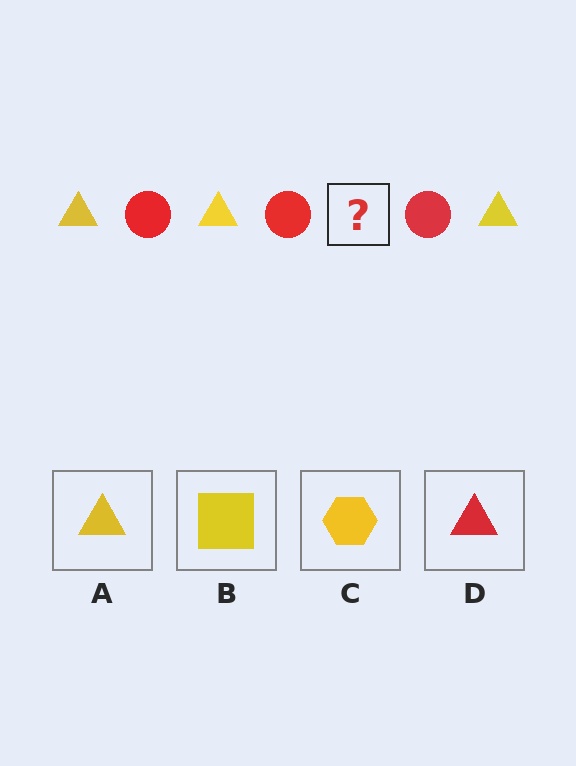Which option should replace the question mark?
Option A.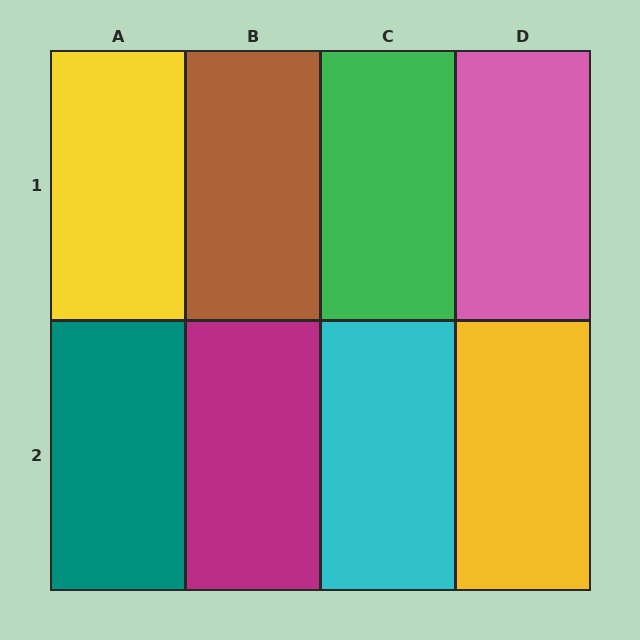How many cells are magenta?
1 cell is magenta.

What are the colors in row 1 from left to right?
Yellow, brown, green, pink.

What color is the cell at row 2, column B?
Magenta.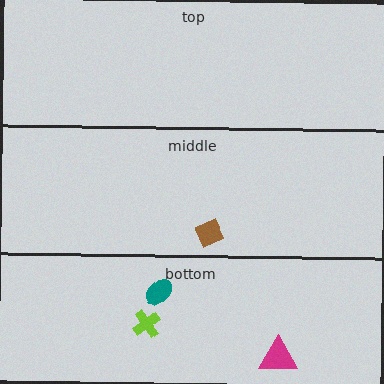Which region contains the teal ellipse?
The bottom region.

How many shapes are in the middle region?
1.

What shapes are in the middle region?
The brown diamond.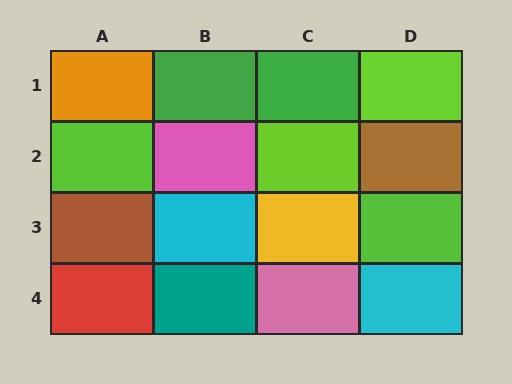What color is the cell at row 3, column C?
Yellow.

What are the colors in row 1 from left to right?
Orange, green, green, lime.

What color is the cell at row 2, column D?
Brown.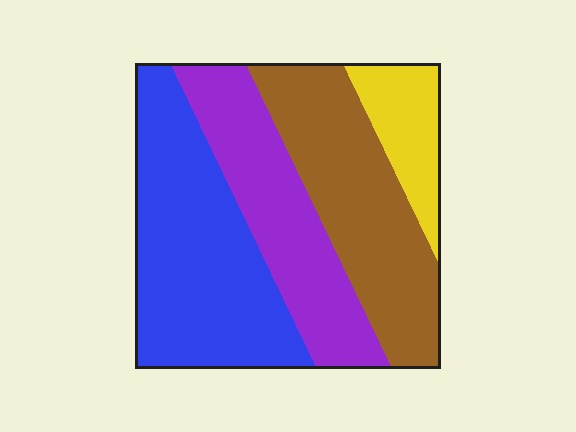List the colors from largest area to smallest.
From largest to smallest: blue, brown, purple, yellow.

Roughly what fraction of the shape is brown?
Brown covers about 30% of the shape.